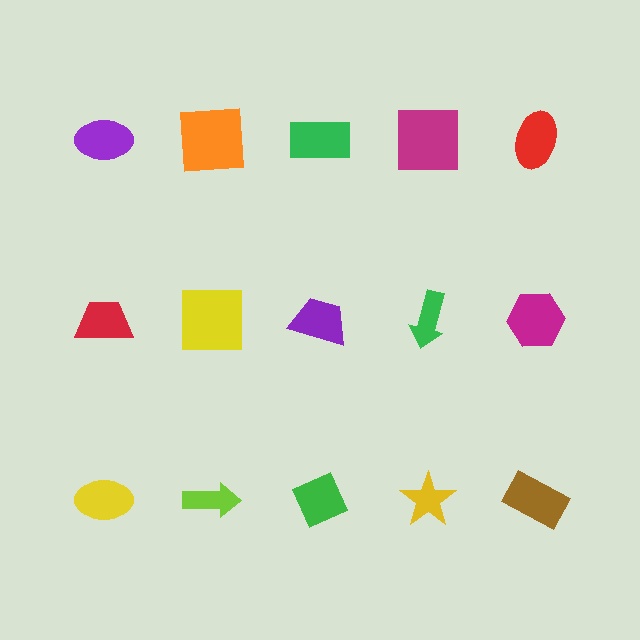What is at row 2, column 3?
A purple trapezoid.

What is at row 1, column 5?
A red ellipse.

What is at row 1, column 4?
A magenta square.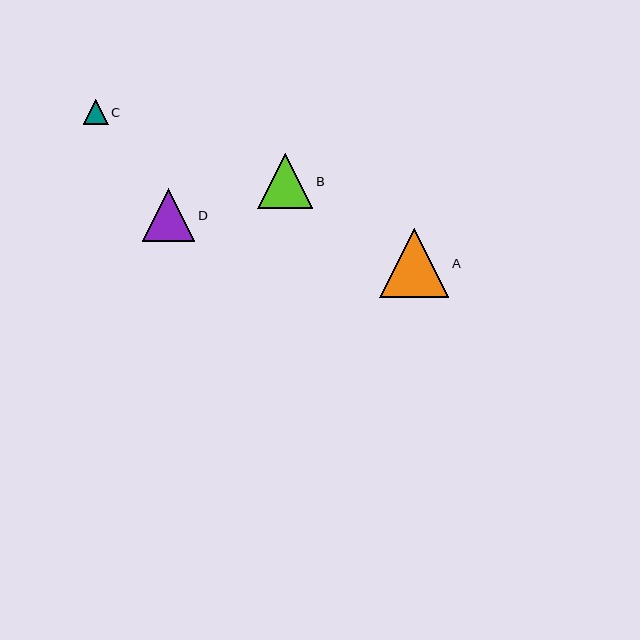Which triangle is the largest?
Triangle A is the largest with a size of approximately 69 pixels.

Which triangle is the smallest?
Triangle C is the smallest with a size of approximately 25 pixels.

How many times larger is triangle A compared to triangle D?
Triangle A is approximately 1.3 times the size of triangle D.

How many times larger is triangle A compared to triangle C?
Triangle A is approximately 2.8 times the size of triangle C.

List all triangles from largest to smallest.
From largest to smallest: A, B, D, C.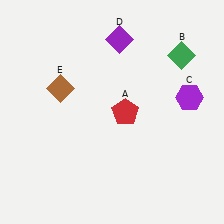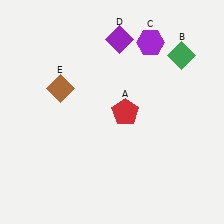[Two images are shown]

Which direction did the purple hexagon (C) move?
The purple hexagon (C) moved up.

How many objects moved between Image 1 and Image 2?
1 object moved between the two images.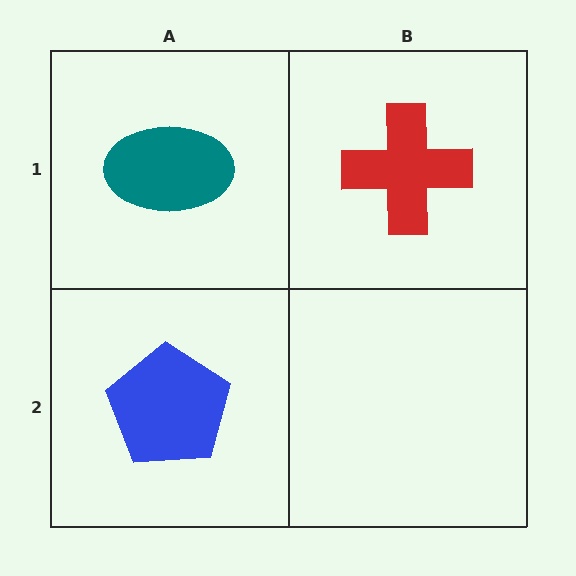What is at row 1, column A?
A teal ellipse.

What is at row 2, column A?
A blue pentagon.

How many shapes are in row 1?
2 shapes.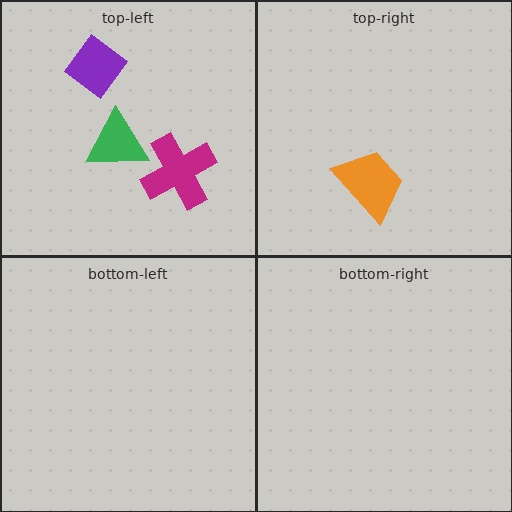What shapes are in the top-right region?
The orange trapezoid.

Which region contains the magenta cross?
The top-left region.